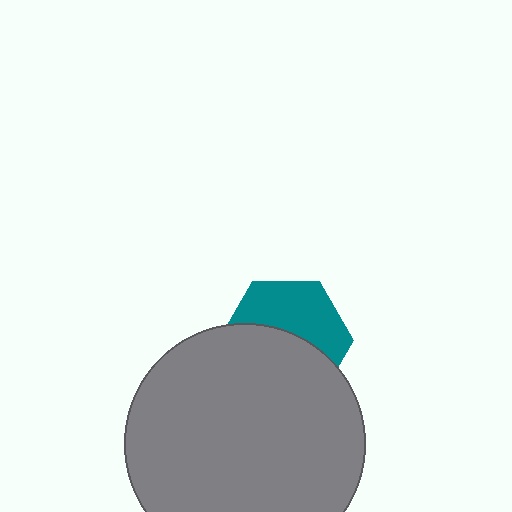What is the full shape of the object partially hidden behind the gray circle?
The partially hidden object is a teal hexagon.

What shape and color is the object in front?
The object in front is a gray circle.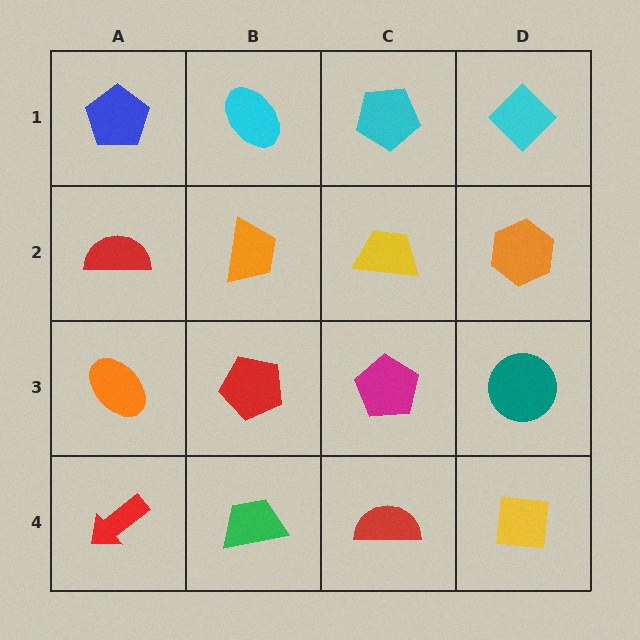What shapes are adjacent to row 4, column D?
A teal circle (row 3, column D), a red semicircle (row 4, column C).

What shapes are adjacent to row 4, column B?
A red pentagon (row 3, column B), a red arrow (row 4, column A), a red semicircle (row 4, column C).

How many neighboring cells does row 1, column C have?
3.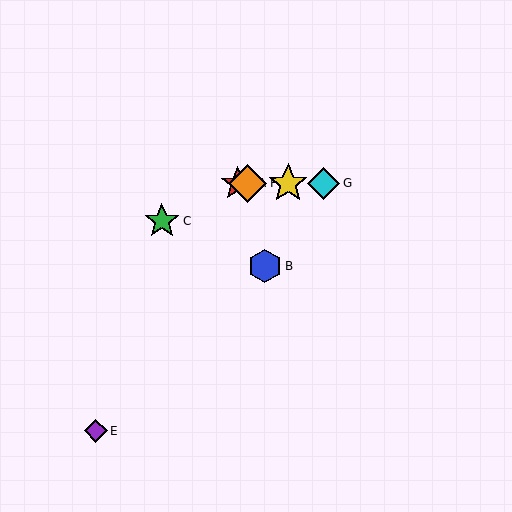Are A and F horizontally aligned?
Yes, both are at y≈183.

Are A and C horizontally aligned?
No, A is at y≈183 and C is at y≈221.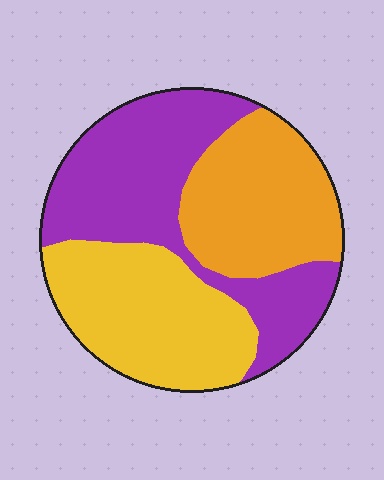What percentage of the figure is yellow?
Yellow takes up about one third (1/3) of the figure.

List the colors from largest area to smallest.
From largest to smallest: purple, yellow, orange.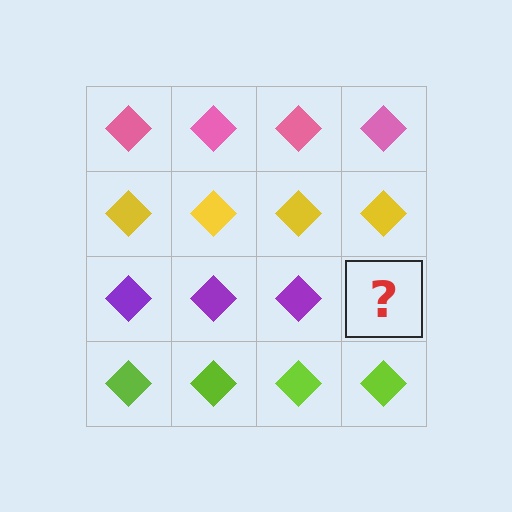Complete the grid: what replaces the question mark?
The question mark should be replaced with a purple diamond.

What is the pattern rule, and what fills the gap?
The rule is that each row has a consistent color. The gap should be filled with a purple diamond.